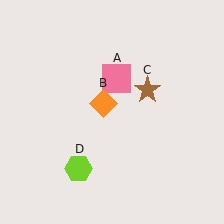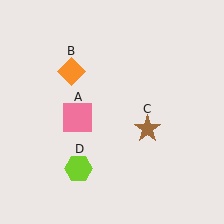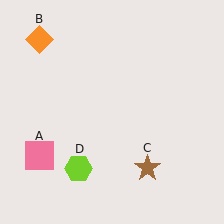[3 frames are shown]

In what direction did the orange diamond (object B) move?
The orange diamond (object B) moved up and to the left.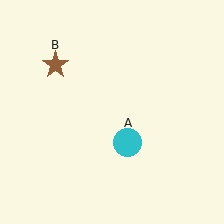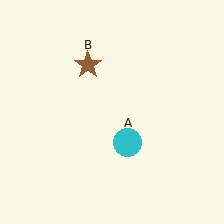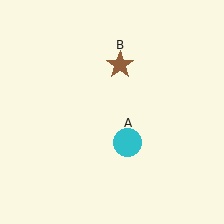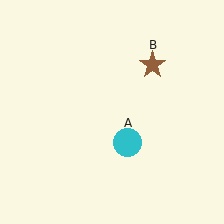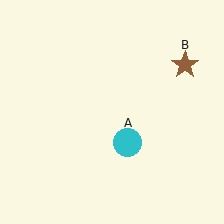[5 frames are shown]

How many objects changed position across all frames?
1 object changed position: brown star (object B).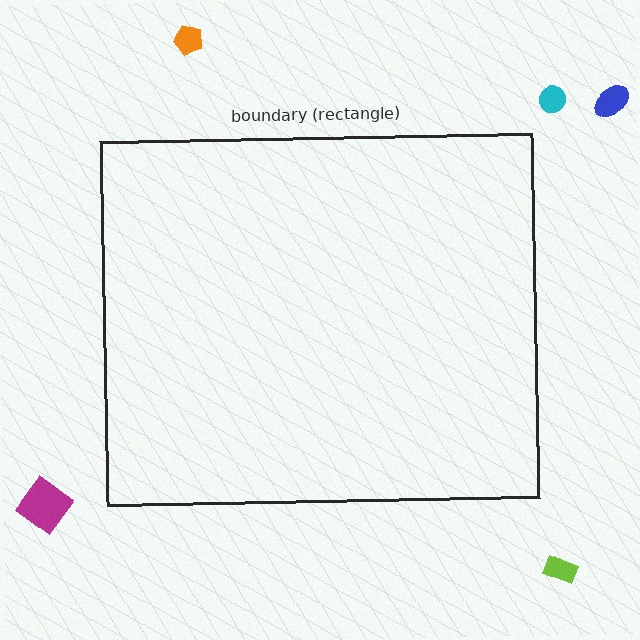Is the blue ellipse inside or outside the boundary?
Outside.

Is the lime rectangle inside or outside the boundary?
Outside.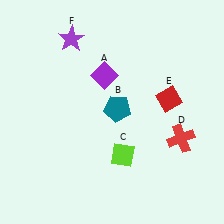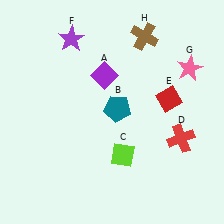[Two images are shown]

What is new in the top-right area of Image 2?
A pink star (G) was added in the top-right area of Image 2.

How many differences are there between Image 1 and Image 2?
There are 2 differences between the two images.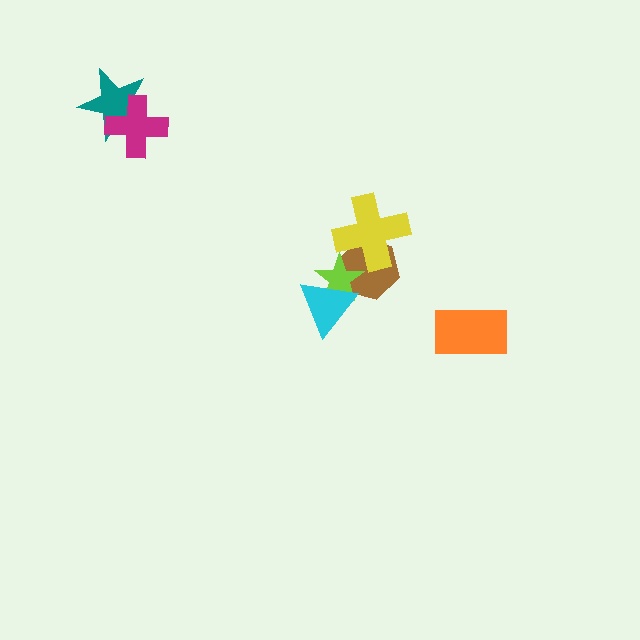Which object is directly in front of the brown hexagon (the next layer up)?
The yellow cross is directly in front of the brown hexagon.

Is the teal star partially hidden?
Yes, it is partially covered by another shape.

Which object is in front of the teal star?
The magenta cross is in front of the teal star.